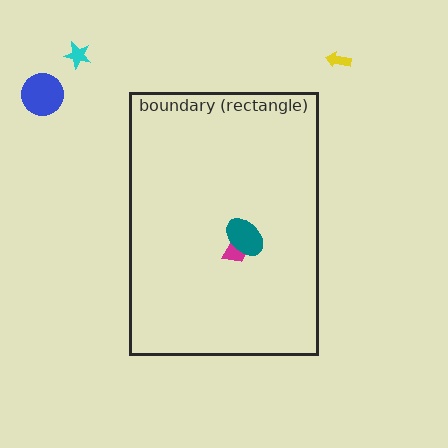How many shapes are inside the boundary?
2 inside, 3 outside.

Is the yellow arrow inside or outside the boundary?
Outside.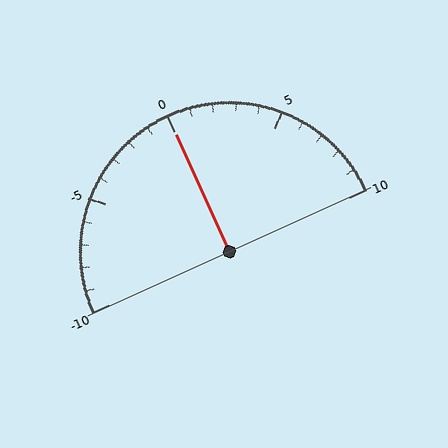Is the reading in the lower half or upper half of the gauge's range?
The reading is in the upper half of the range (-10 to 10).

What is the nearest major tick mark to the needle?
The nearest major tick mark is 0.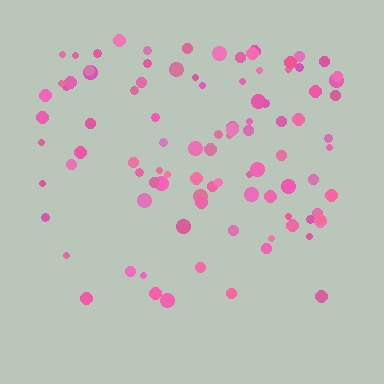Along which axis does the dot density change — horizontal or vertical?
Vertical.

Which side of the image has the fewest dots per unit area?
The bottom.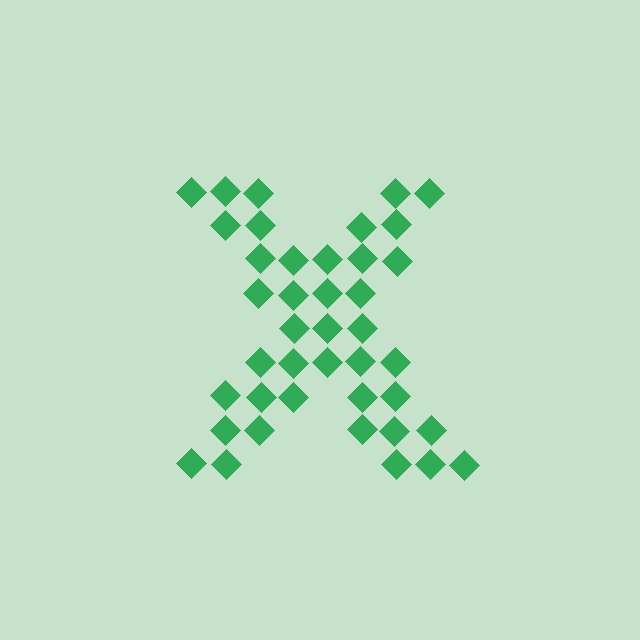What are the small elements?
The small elements are diamonds.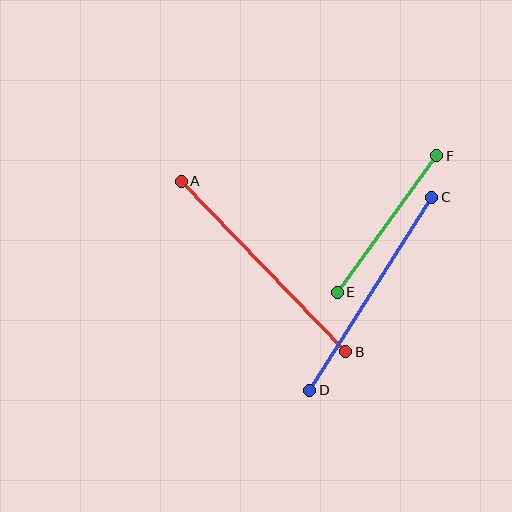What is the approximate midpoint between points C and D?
The midpoint is at approximately (371, 294) pixels.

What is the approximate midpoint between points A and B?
The midpoint is at approximately (263, 266) pixels.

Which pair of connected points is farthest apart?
Points A and B are farthest apart.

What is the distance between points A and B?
The distance is approximately 237 pixels.